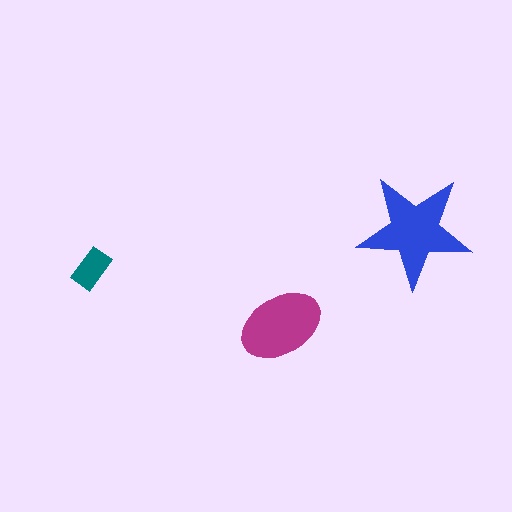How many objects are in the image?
There are 3 objects in the image.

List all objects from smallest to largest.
The teal rectangle, the magenta ellipse, the blue star.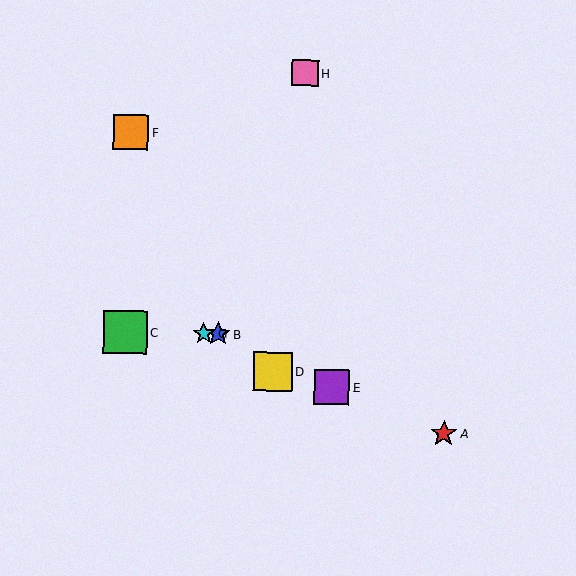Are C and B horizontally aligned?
Yes, both are at y≈332.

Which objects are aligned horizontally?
Objects B, C, G are aligned horizontally.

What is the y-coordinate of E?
Object E is at y≈387.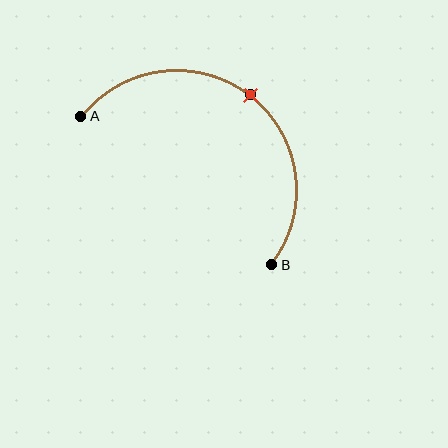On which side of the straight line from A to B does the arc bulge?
The arc bulges above and to the right of the straight line connecting A and B.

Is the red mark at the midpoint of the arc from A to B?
Yes. The red mark lies on the arc at equal arc-length from both A and B — it is the arc midpoint.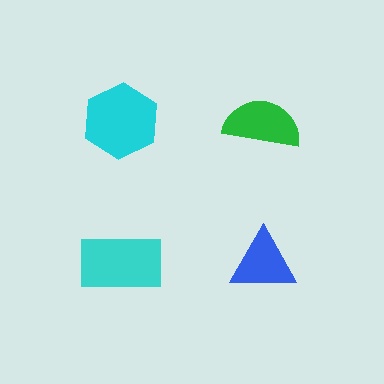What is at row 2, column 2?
A blue triangle.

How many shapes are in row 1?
2 shapes.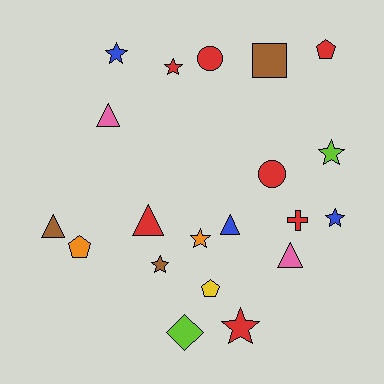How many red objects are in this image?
There are 7 red objects.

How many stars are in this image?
There are 7 stars.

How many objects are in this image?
There are 20 objects.